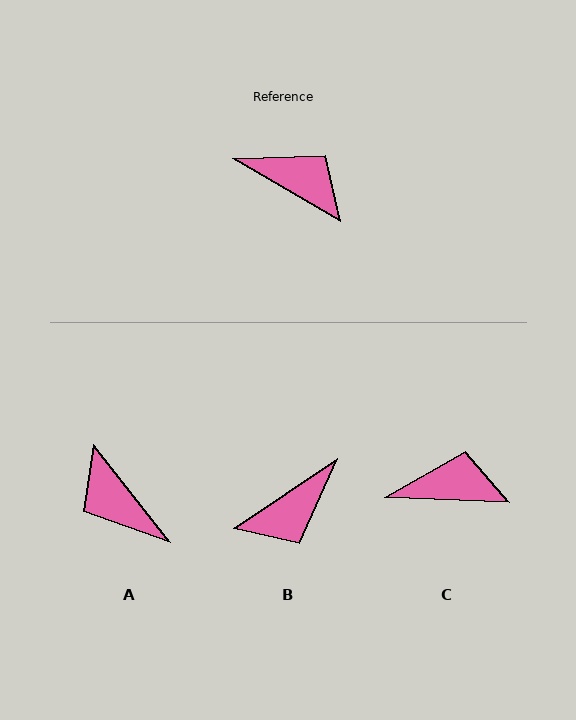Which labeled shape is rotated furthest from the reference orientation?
A, about 158 degrees away.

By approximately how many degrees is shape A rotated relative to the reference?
Approximately 158 degrees counter-clockwise.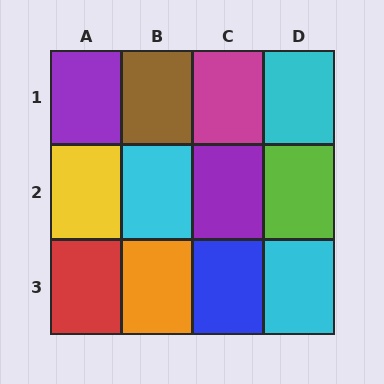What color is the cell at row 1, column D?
Cyan.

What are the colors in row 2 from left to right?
Yellow, cyan, purple, lime.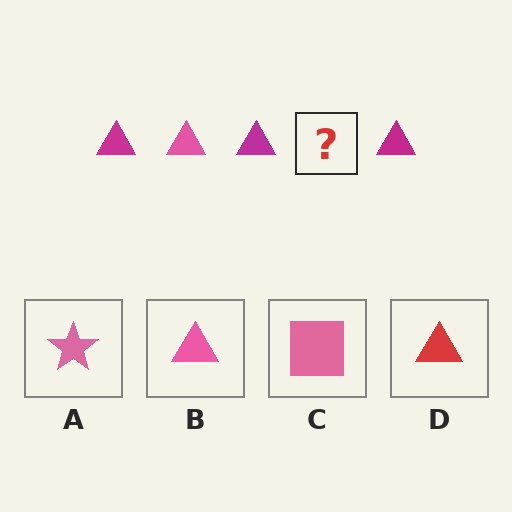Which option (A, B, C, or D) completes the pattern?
B.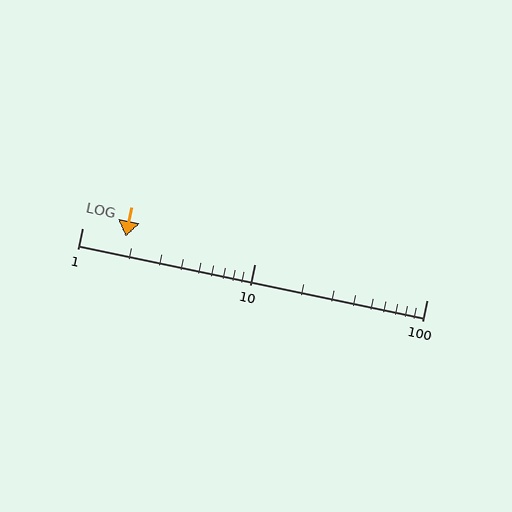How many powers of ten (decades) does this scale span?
The scale spans 2 decades, from 1 to 100.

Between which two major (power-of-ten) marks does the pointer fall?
The pointer is between 1 and 10.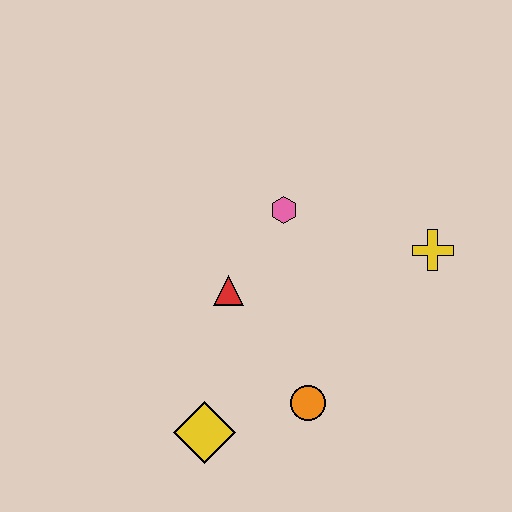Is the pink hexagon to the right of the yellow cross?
No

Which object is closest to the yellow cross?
The pink hexagon is closest to the yellow cross.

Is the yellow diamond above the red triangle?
No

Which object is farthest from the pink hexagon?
The yellow diamond is farthest from the pink hexagon.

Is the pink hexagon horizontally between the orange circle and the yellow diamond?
Yes